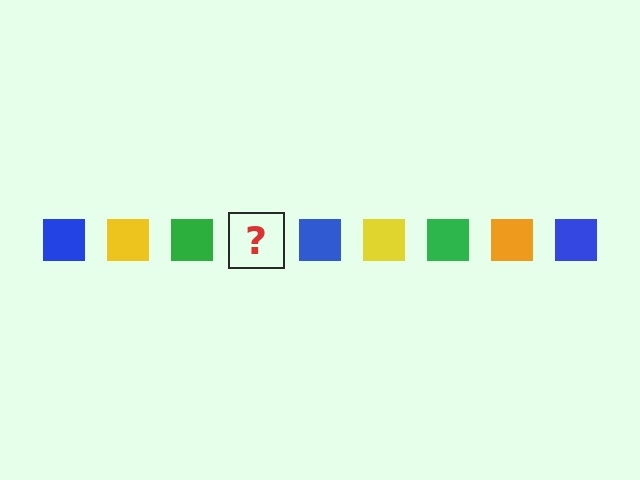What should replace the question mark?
The question mark should be replaced with an orange square.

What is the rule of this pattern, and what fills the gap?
The rule is that the pattern cycles through blue, yellow, green, orange squares. The gap should be filled with an orange square.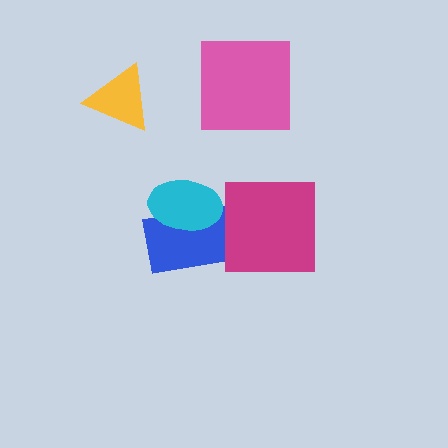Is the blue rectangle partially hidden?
Yes, it is partially covered by another shape.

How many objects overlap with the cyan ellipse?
1 object overlaps with the cyan ellipse.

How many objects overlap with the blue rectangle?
2 objects overlap with the blue rectangle.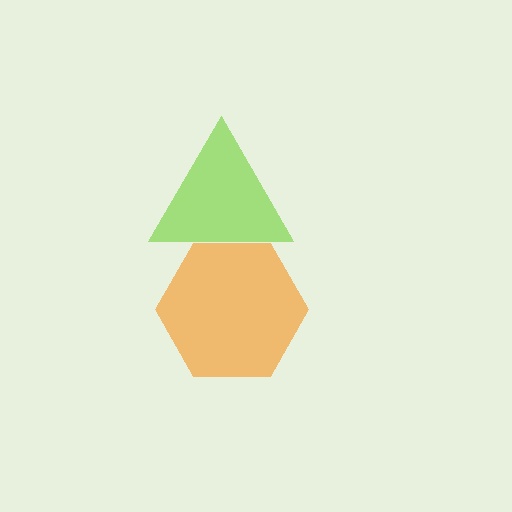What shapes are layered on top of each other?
The layered shapes are: a lime triangle, an orange hexagon.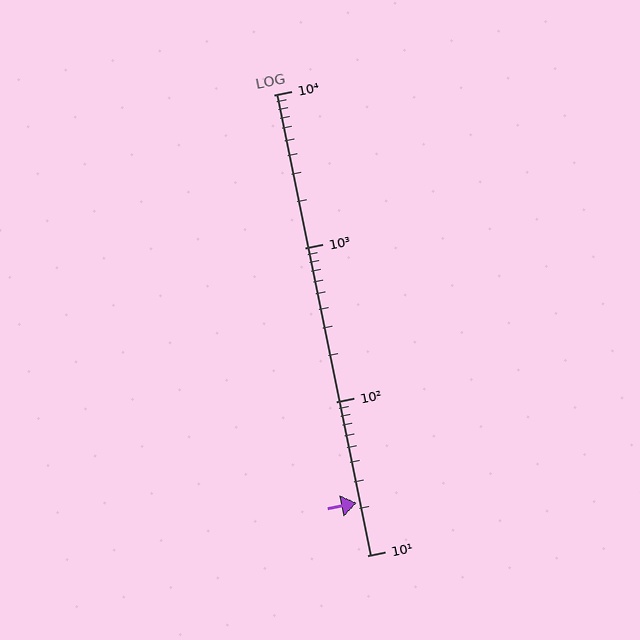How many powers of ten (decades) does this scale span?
The scale spans 3 decades, from 10 to 10000.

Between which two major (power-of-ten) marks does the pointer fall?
The pointer is between 10 and 100.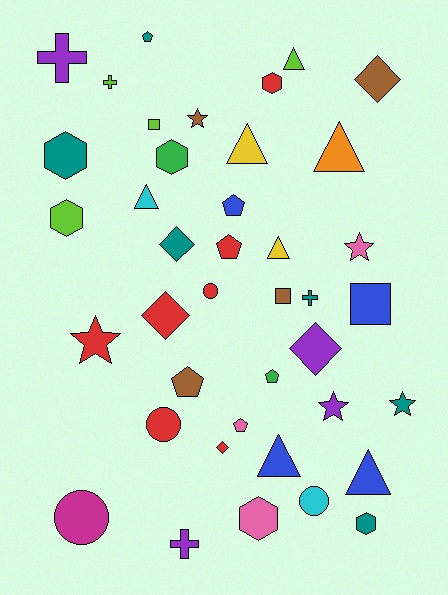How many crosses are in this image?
There are 4 crosses.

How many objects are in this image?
There are 40 objects.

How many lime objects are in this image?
There are 4 lime objects.